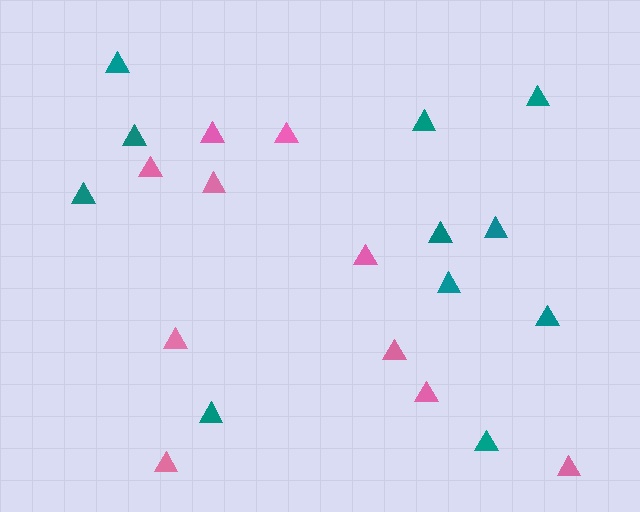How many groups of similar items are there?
There are 2 groups: one group of teal triangles (11) and one group of pink triangles (10).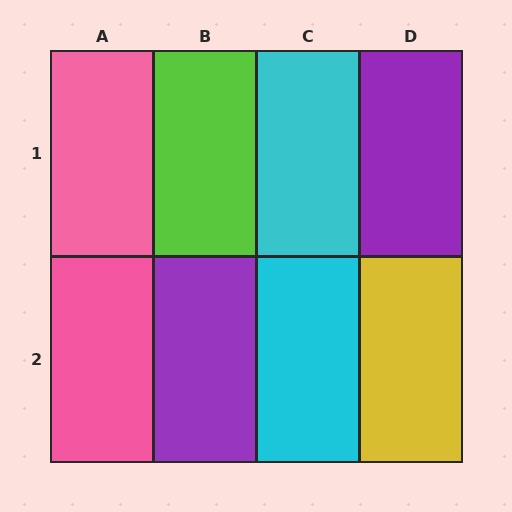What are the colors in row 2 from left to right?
Pink, purple, cyan, yellow.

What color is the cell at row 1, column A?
Pink.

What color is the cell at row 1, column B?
Lime.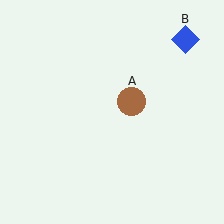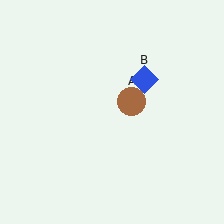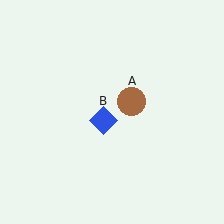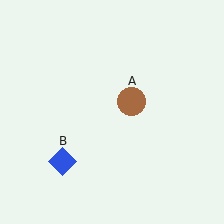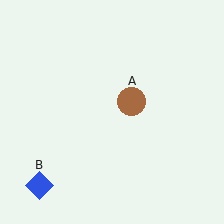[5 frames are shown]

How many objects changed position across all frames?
1 object changed position: blue diamond (object B).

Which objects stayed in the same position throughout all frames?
Brown circle (object A) remained stationary.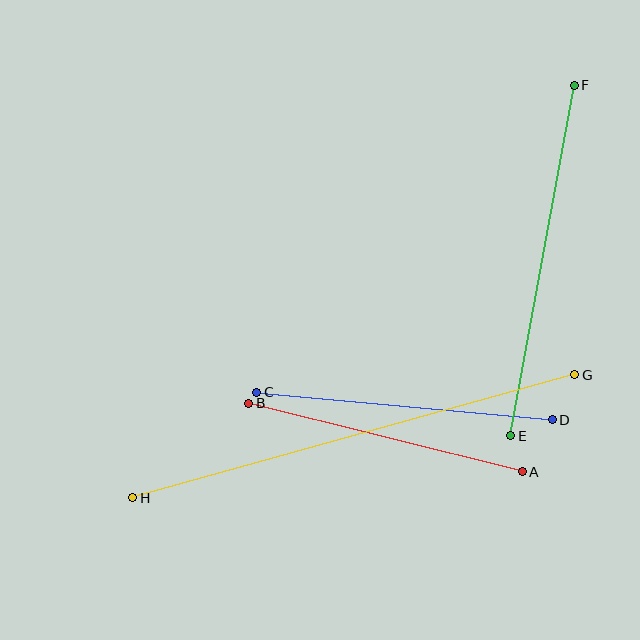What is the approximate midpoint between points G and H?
The midpoint is at approximately (354, 436) pixels.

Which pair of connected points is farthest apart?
Points G and H are farthest apart.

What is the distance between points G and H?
The distance is approximately 459 pixels.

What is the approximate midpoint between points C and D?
The midpoint is at approximately (404, 406) pixels.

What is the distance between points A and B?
The distance is approximately 282 pixels.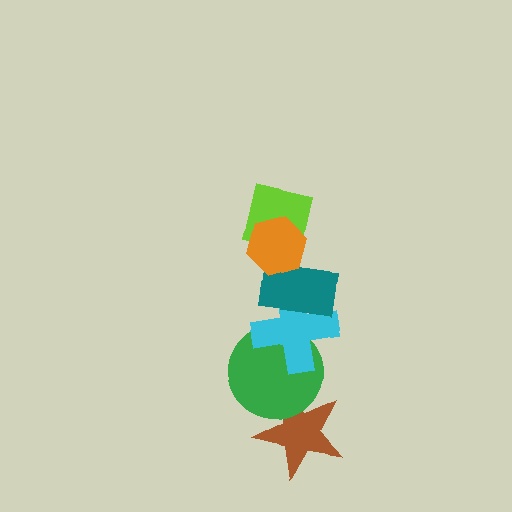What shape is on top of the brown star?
The green circle is on top of the brown star.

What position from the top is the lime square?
The lime square is 2nd from the top.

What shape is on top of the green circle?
The cyan cross is on top of the green circle.